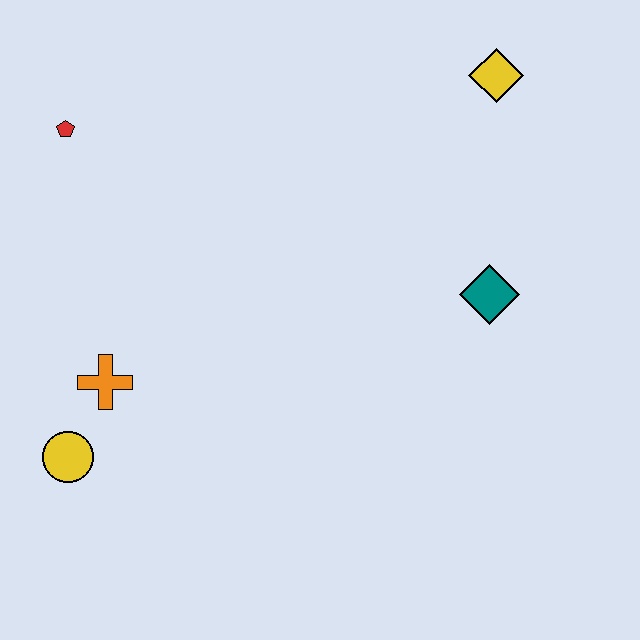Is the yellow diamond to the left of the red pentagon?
No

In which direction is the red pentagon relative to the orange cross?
The red pentagon is above the orange cross.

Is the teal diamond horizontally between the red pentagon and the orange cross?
No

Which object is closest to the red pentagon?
The orange cross is closest to the red pentagon.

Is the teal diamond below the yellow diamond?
Yes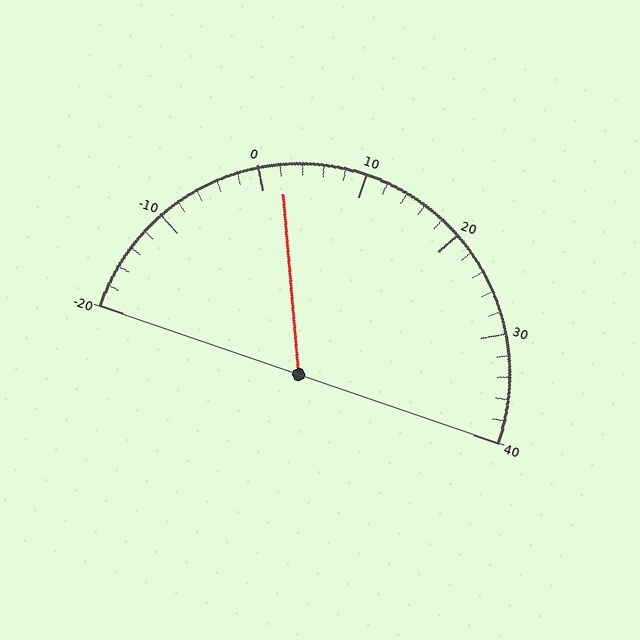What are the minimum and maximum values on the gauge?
The gauge ranges from -20 to 40.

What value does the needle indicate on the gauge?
The needle indicates approximately 2.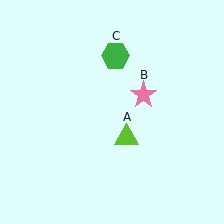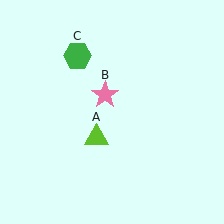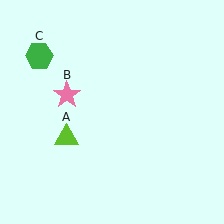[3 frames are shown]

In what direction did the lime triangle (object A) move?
The lime triangle (object A) moved left.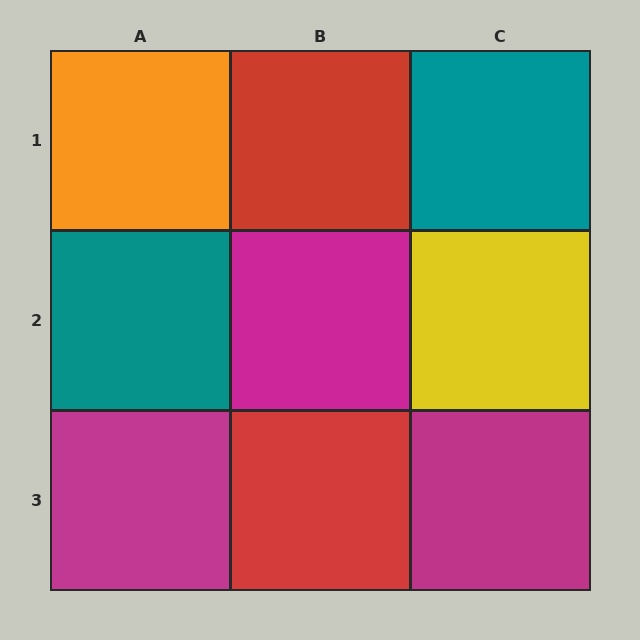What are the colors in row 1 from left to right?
Orange, red, teal.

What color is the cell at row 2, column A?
Teal.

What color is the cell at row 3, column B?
Red.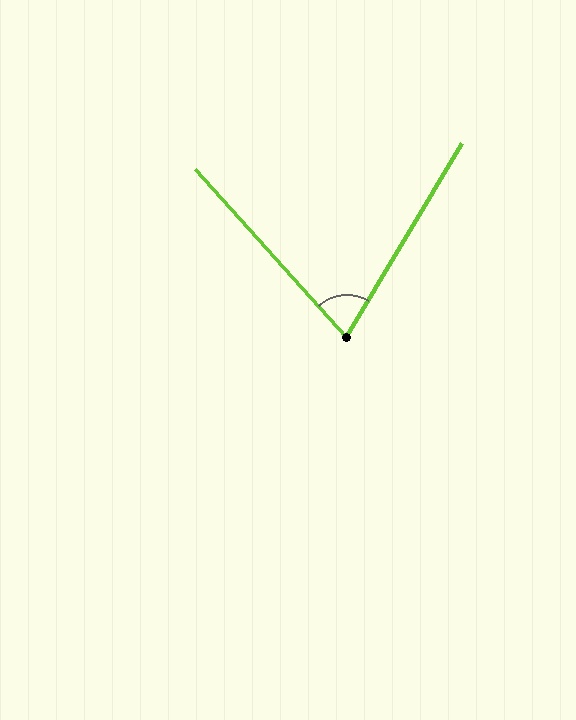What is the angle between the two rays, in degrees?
Approximately 73 degrees.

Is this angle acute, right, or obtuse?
It is acute.